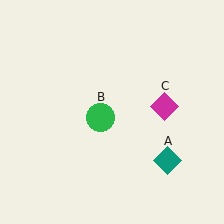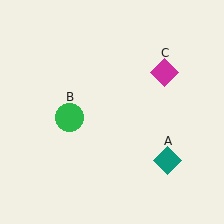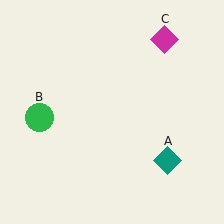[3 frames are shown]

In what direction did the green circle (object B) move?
The green circle (object B) moved left.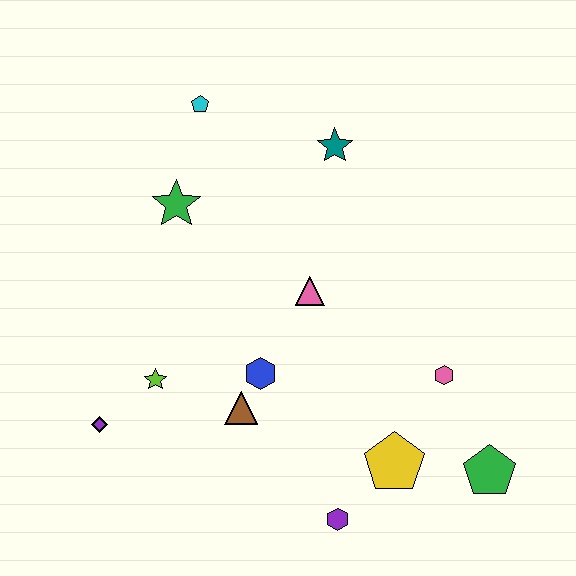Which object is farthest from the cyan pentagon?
The green pentagon is farthest from the cyan pentagon.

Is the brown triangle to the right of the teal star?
No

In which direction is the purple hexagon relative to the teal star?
The purple hexagon is below the teal star.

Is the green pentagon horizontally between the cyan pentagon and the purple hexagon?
No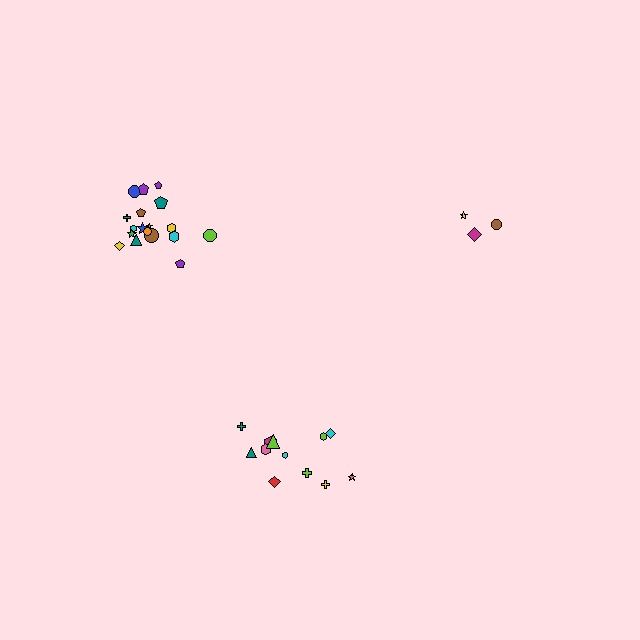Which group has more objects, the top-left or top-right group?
The top-left group.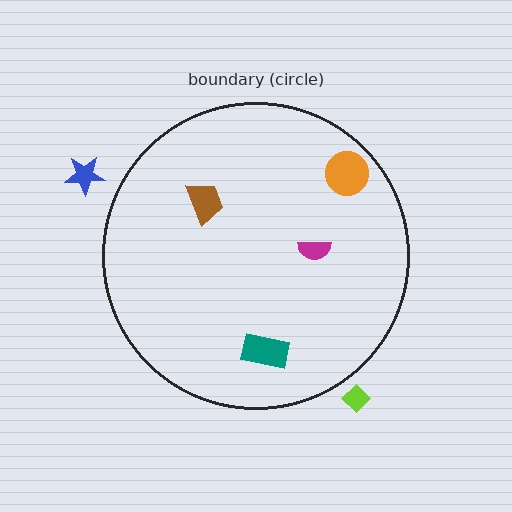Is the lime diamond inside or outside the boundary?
Outside.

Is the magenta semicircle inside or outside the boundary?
Inside.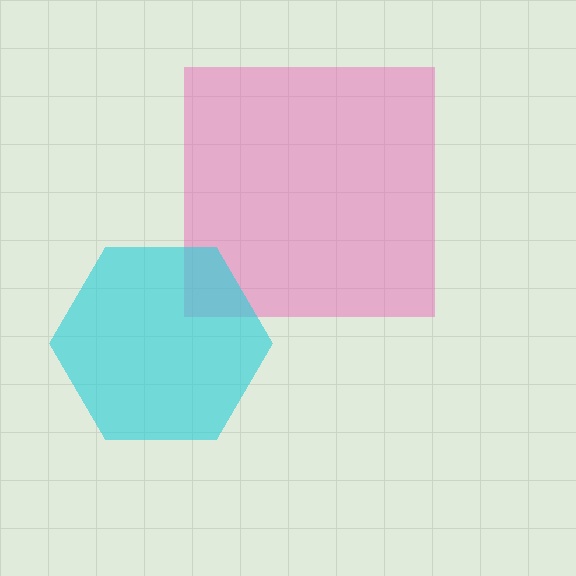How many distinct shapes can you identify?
There are 2 distinct shapes: a pink square, a cyan hexagon.